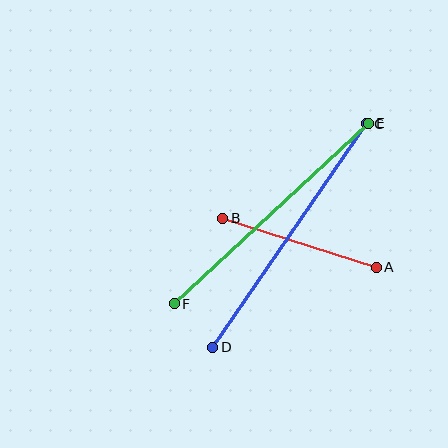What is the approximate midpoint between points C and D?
The midpoint is at approximately (290, 236) pixels.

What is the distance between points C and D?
The distance is approximately 271 pixels.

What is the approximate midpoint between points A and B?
The midpoint is at approximately (299, 243) pixels.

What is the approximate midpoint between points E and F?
The midpoint is at approximately (271, 213) pixels.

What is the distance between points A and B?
The distance is approximately 161 pixels.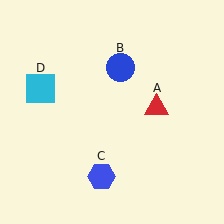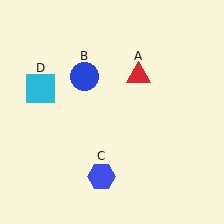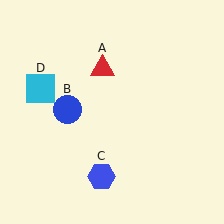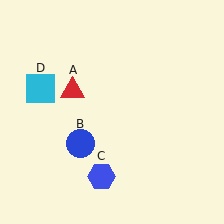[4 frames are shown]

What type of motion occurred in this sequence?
The red triangle (object A), blue circle (object B) rotated counterclockwise around the center of the scene.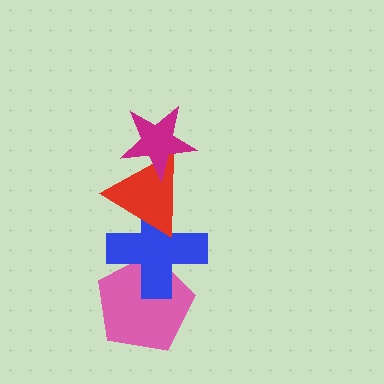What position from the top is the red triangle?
The red triangle is 2nd from the top.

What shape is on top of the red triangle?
The magenta star is on top of the red triangle.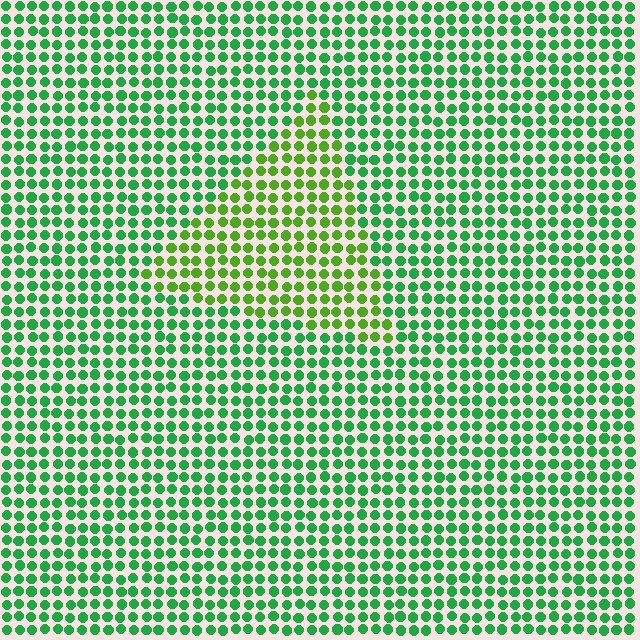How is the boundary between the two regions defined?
The boundary is defined purely by a slight shift in hue (about 35 degrees). Spacing, size, and orientation are identical on both sides.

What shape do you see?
I see a triangle.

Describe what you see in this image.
The image is filled with small green elements in a uniform arrangement. A triangle-shaped region is visible where the elements are tinted to a slightly different hue, forming a subtle color boundary.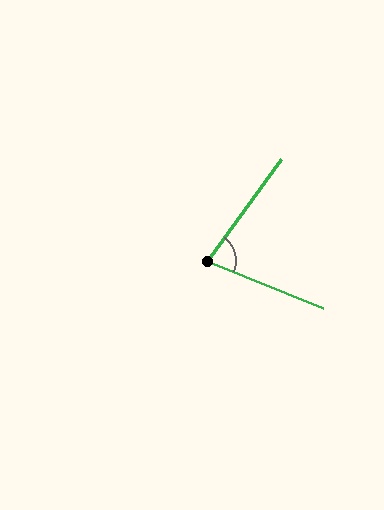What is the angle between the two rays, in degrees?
Approximately 76 degrees.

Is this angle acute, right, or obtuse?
It is acute.